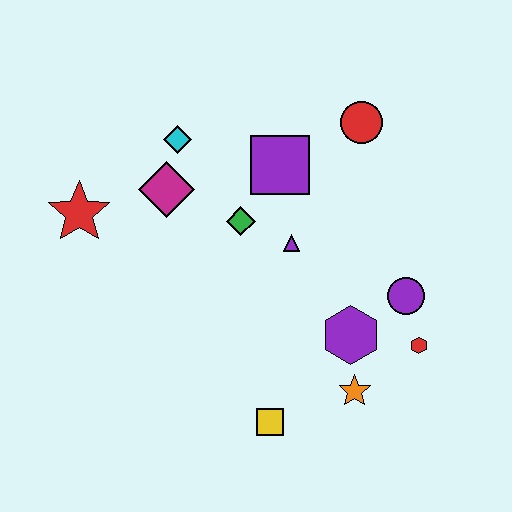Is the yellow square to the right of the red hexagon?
No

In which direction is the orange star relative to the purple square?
The orange star is below the purple square.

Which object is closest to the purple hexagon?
The orange star is closest to the purple hexagon.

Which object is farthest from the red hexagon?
The red star is farthest from the red hexagon.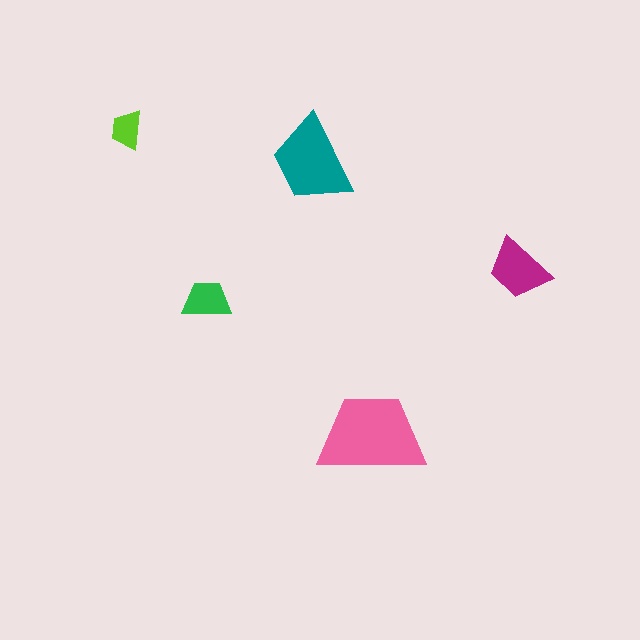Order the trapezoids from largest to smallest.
the pink one, the teal one, the magenta one, the green one, the lime one.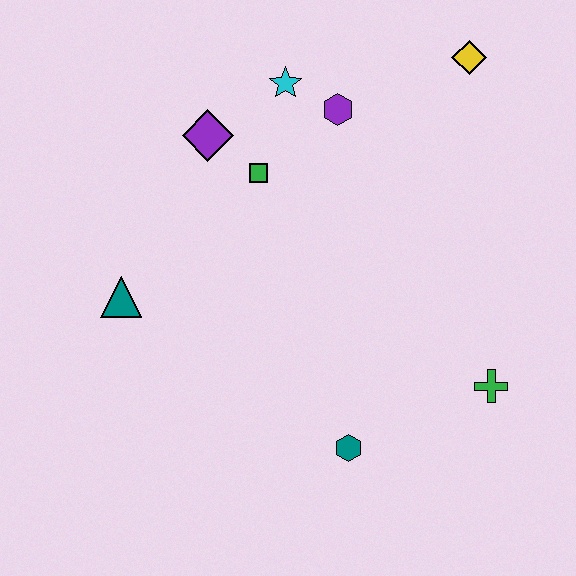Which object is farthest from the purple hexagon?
The teal hexagon is farthest from the purple hexagon.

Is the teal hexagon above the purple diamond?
No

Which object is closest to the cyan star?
The purple hexagon is closest to the cyan star.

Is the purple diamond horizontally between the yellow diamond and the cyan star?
No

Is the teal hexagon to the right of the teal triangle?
Yes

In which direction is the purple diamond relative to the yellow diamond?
The purple diamond is to the left of the yellow diamond.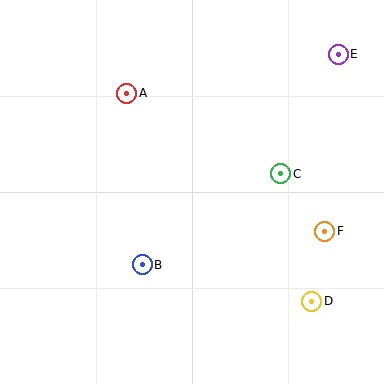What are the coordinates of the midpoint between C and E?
The midpoint between C and E is at (310, 114).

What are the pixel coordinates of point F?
Point F is at (325, 231).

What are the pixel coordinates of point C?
Point C is at (281, 174).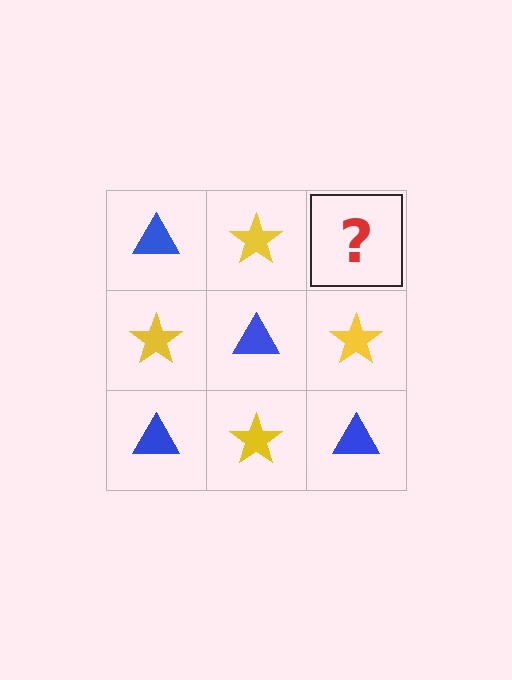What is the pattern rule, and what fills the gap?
The rule is that it alternates blue triangle and yellow star in a checkerboard pattern. The gap should be filled with a blue triangle.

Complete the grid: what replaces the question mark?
The question mark should be replaced with a blue triangle.